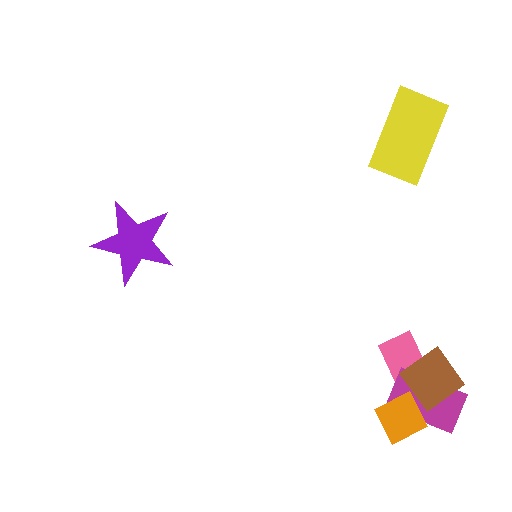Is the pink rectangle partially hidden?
Yes, it is partially covered by another shape.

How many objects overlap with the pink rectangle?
2 objects overlap with the pink rectangle.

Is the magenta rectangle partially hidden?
Yes, it is partially covered by another shape.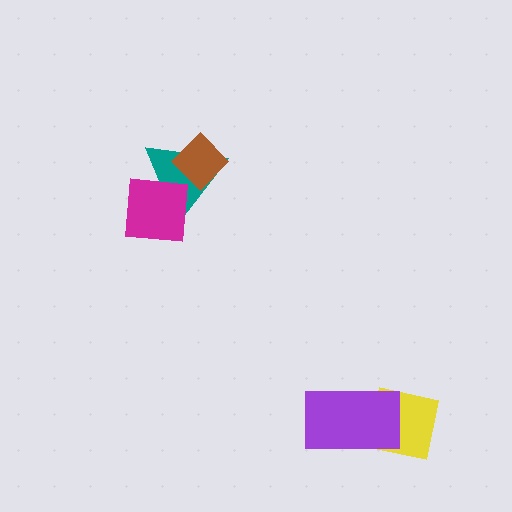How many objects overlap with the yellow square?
1 object overlaps with the yellow square.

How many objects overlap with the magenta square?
1 object overlaps with the magenta square.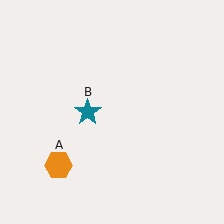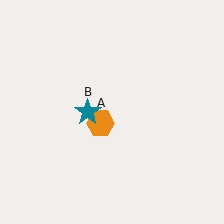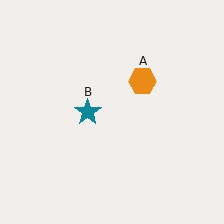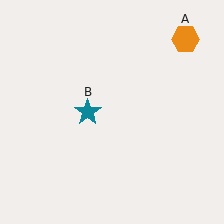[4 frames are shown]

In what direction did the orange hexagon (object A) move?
The orange hexagon (object A) moved up and to the right.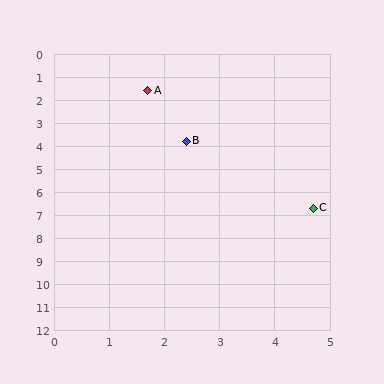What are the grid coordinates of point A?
Point A is at approximately (1.7, 1.6).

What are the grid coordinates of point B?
Point B is at approximately (2.4, 3.8).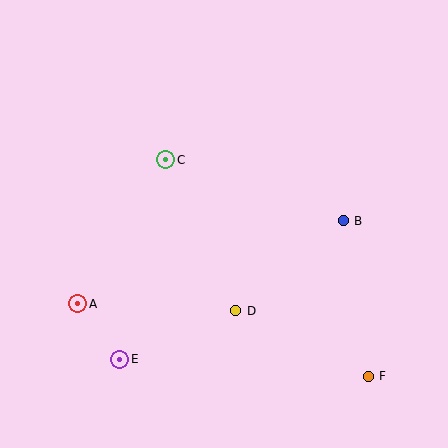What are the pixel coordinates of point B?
Point B is at (343, 221).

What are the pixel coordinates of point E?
Point E is at (120, 359).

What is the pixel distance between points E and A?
The distance between E and A is 70 pixels.